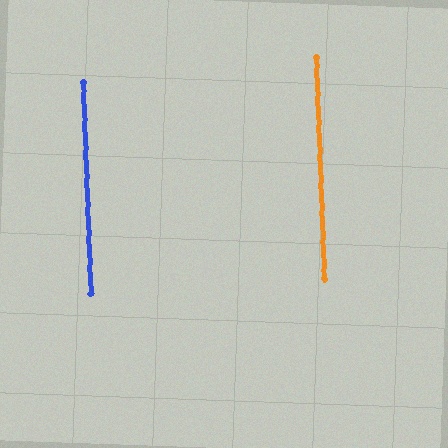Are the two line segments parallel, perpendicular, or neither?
Parallel — their directions differ by only 0.1°.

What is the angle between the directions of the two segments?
Approximately 0 degrees.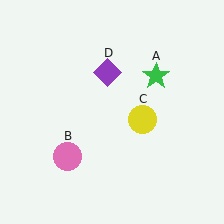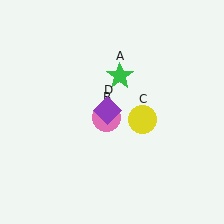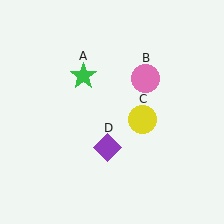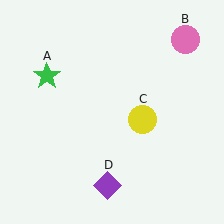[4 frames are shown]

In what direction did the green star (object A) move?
The green star (object A) moved left.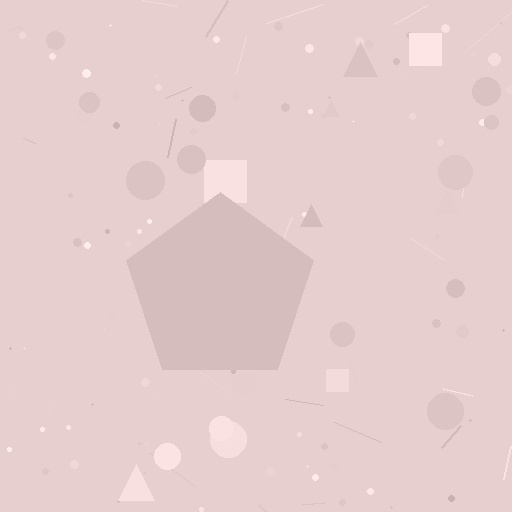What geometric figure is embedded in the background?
A pentagon is embedded in the background.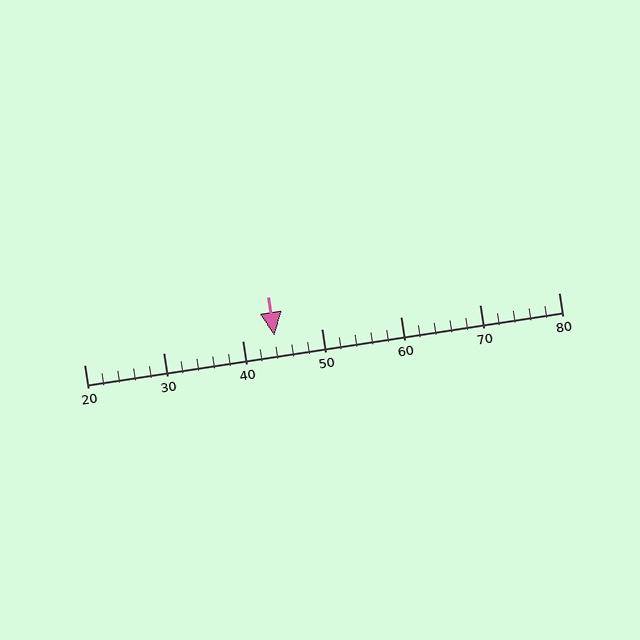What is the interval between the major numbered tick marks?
The major tick marks are spaced 10 units apart.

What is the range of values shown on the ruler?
The ruler shows values from 20 to 80.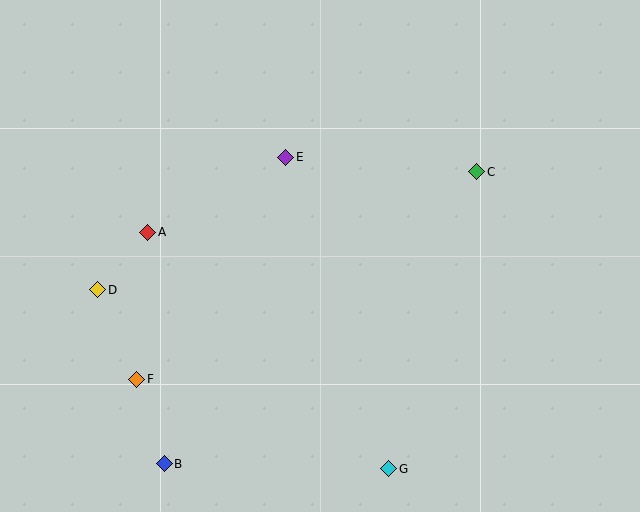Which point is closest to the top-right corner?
Point C is closest to the top-right corner.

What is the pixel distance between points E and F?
The distance between E and F is 267 pixels.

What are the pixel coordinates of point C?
Point C is at (477, 172).